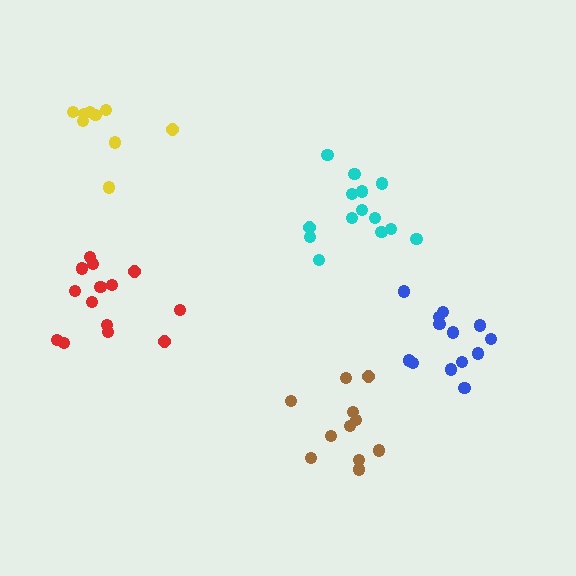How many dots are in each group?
Group 1: 11 dots, Group 2: 13 dots, Group 3: 14 dots, Group 4: 14 dots, Group 5: 9 dots (61 total).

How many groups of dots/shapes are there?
There are 5 groups.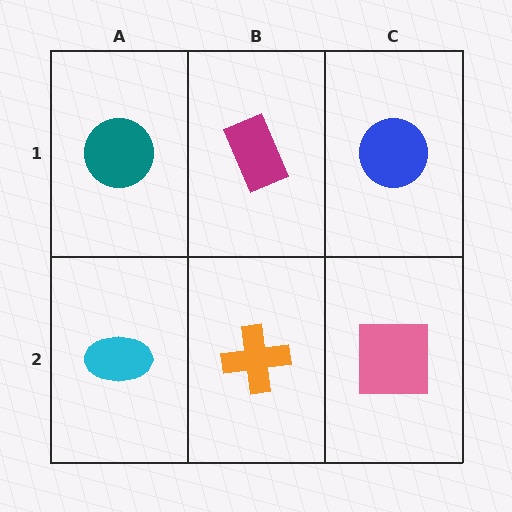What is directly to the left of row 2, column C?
An orange cross.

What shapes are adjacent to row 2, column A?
A teal circle (row 1, column A), an orange cross (row 2, column B).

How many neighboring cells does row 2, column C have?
2.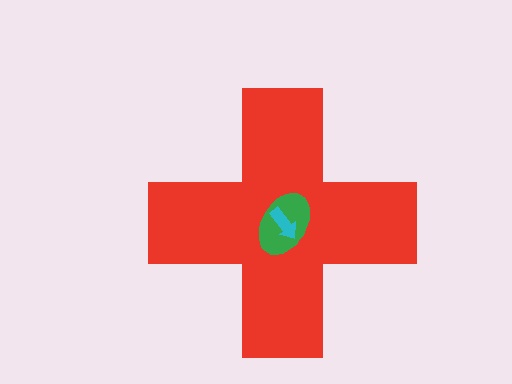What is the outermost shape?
The red cross.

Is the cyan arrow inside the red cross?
Yes.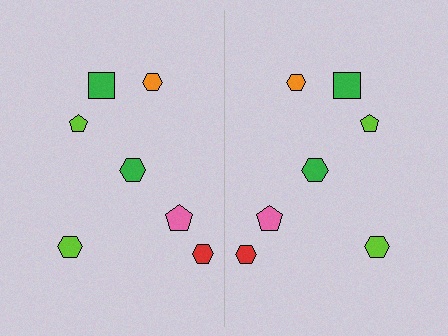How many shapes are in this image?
There are 14 shapes in this image.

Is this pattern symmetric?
Yes, this pattern has bilateral (reflection) symmetry.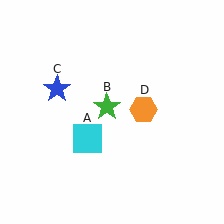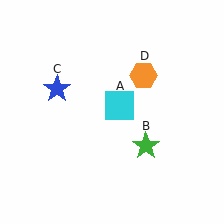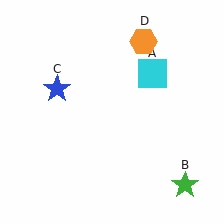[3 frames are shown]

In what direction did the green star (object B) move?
The green star (object B) moved down and to the right.